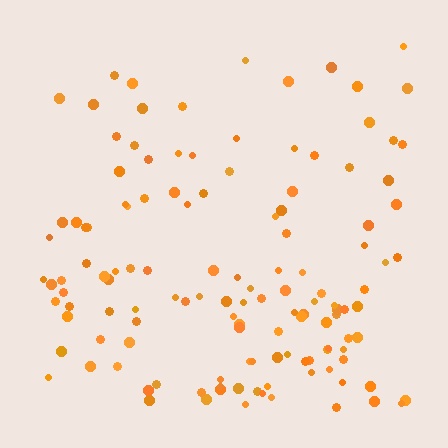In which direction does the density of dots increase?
From top to bottom, with the bottom side densest.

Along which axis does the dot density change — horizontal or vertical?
Vertical.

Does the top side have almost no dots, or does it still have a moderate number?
Still a moderate number, just noticeably fewer than the bottom.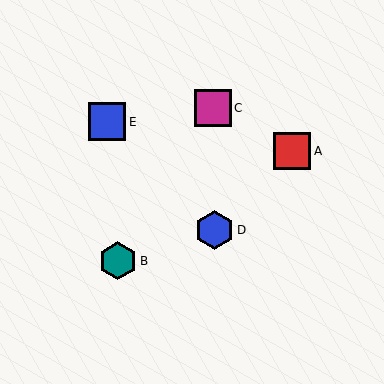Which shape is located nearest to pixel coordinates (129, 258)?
The teal hexagon (labeled B) at (118, 261) is nearest to that location.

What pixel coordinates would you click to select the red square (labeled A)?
Click at (292, 151) to select the red square A.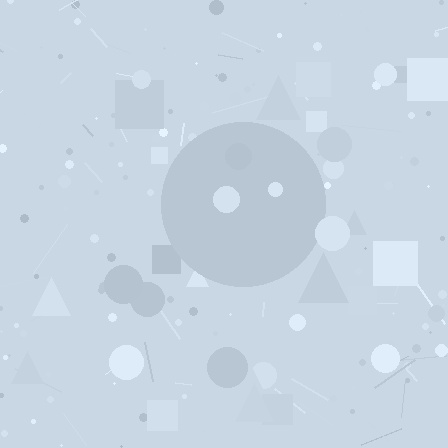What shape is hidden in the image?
A circle is hidden in the image.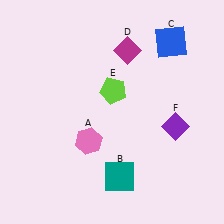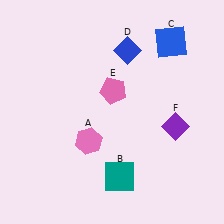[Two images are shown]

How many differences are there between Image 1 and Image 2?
There are 2 differences between the two images.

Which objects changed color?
D changed from magenta to blue. E changed from lime to pink.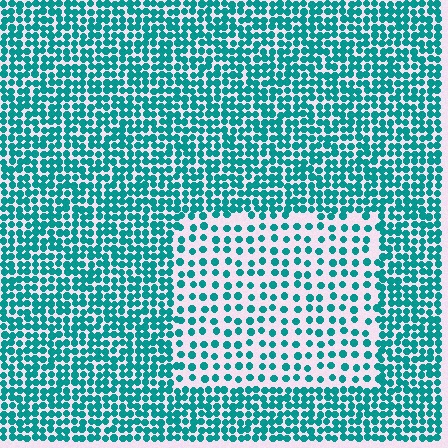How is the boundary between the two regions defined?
The boundary is defined by a change in element density (approximately 2.2x ratio). All elements are the same color, size, and shape.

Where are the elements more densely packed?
The elements are more densely packed outside the rectangle boundary.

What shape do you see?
I see a rectangle.